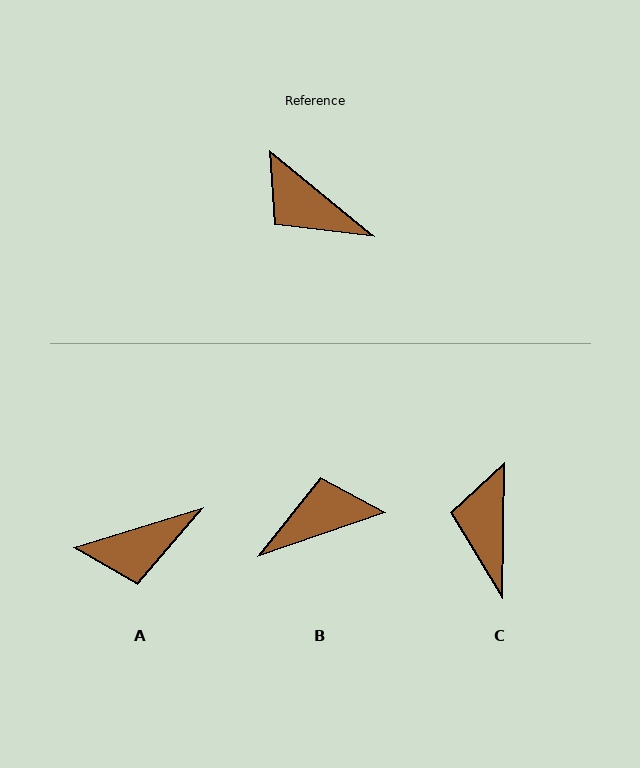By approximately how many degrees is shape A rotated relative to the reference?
Approximately 56 degrees counter-clockwise.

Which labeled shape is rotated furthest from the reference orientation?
B, about 122 degrees away.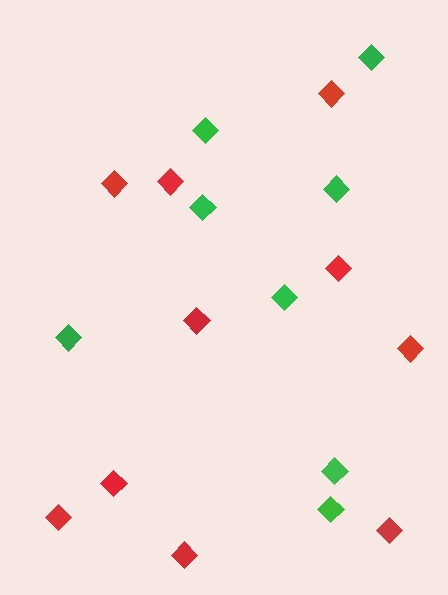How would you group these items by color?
There are 2 groups: one group of green diamonds (8) and one group of red diamonds (10).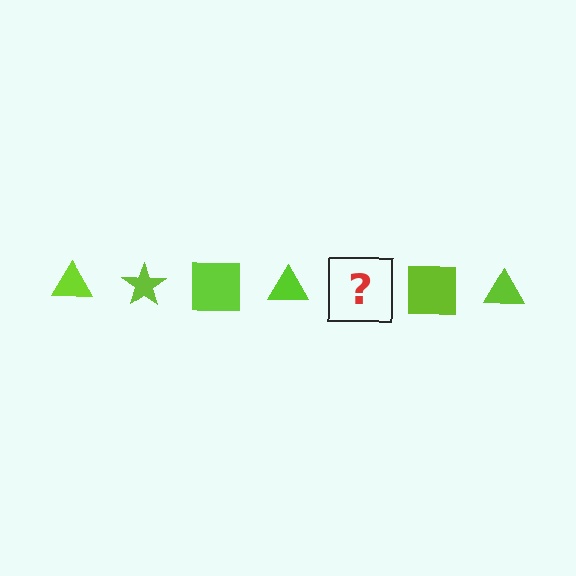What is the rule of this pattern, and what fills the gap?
The rule is that the pattern cycles through triangle, star, square shapes in lime. The gap should be filled with a lime star.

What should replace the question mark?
The question mark should be replaced with a lime star.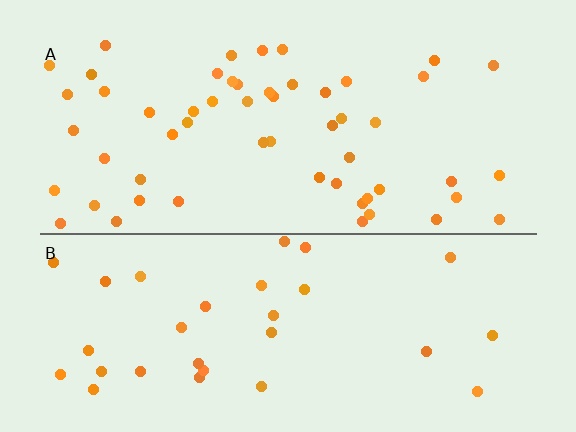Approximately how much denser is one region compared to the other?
Approximately 1.8× — region A over region B.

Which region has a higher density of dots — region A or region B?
A (the top).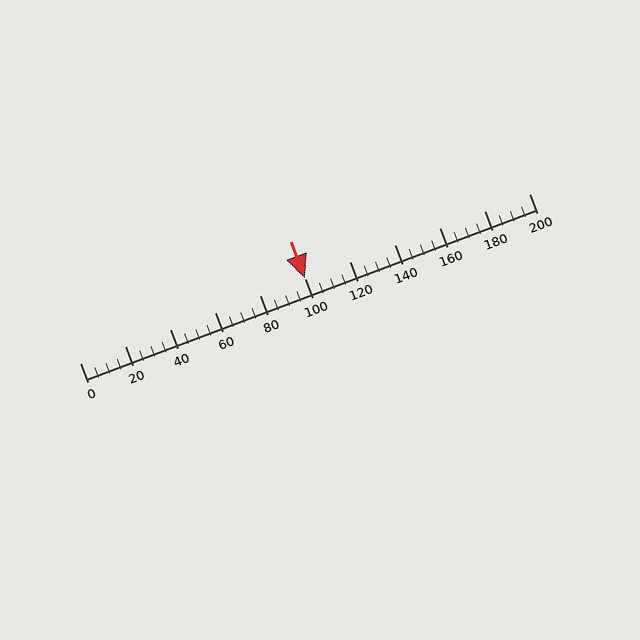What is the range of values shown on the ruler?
The ruler shows values from 0 to 200.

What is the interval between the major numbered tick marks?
The major tick marks are spaced 20 units apart.